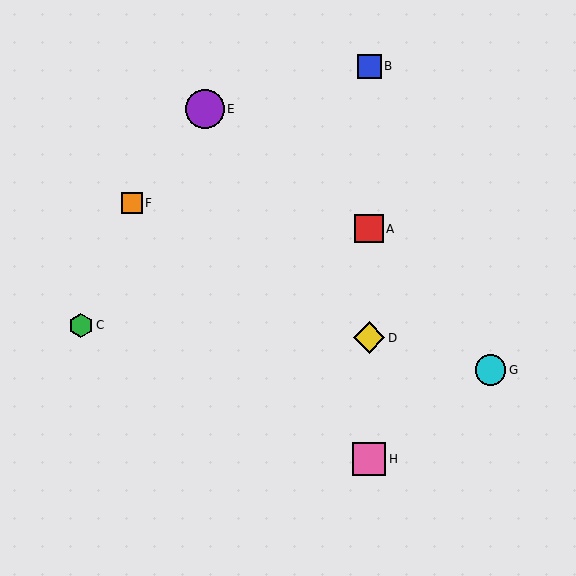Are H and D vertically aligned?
Yes, both are at x≈369.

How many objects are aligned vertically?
4 objects (A, B, D, H) are aligned vertically.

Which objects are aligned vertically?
Objects A, B, D, H are aligned vertically.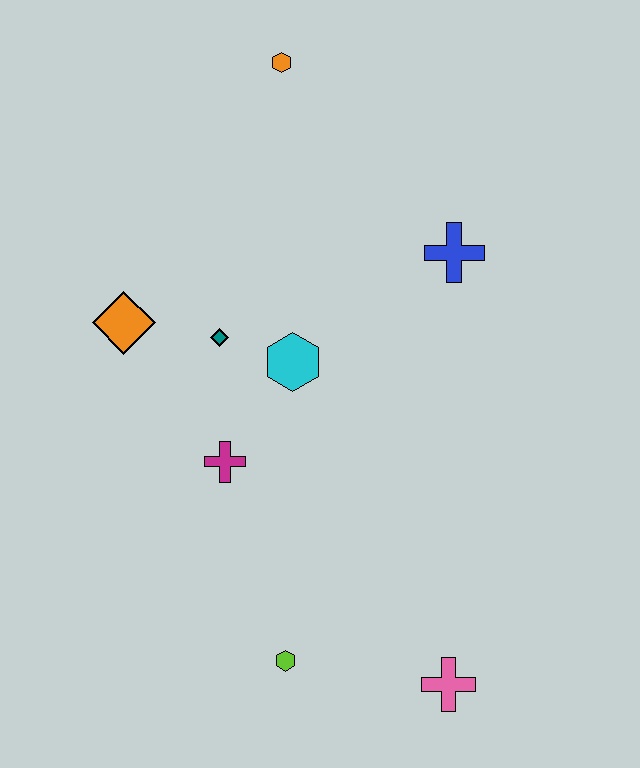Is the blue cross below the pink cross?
No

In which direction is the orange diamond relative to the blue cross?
The orange diamond is to the left of the blue cross.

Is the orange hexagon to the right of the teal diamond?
Yes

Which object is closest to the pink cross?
The lime hexagon is closest to the pink cross.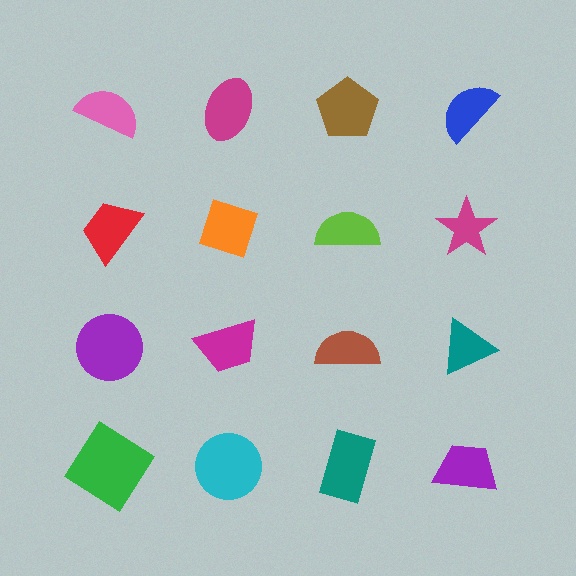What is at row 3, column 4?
A teal triangle.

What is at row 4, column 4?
A purple trapezoid.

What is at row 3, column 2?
A magenta trapezoid.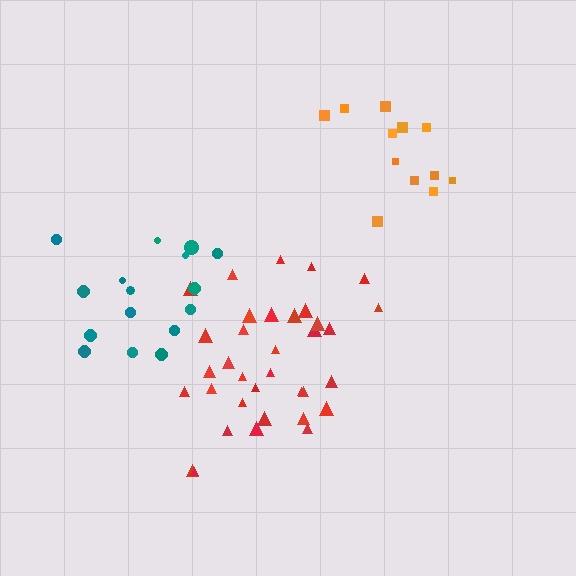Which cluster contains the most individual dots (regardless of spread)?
Red (35).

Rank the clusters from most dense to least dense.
red, orange, teal.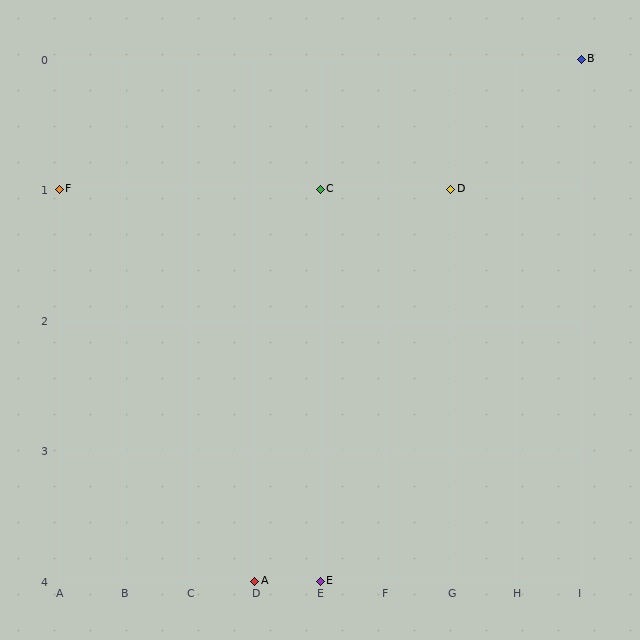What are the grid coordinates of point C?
Point C is at grid coordinates (E, 1).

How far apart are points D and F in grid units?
Points D and F are 6 columns apart.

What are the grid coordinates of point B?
Point B is at grid coordinates (I, 0).